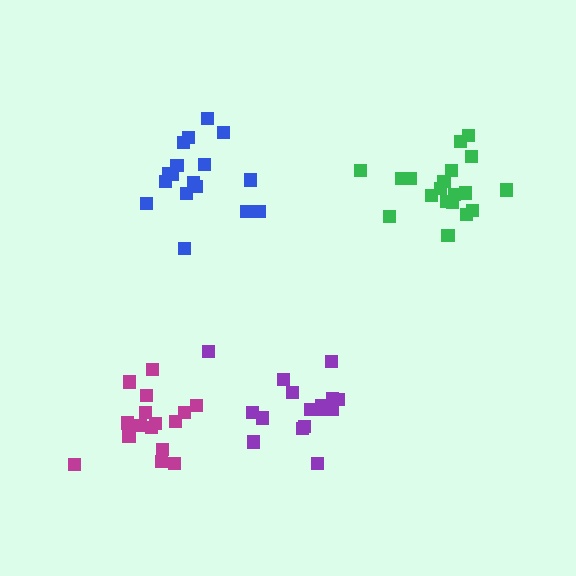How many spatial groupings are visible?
There are 4 spatial groupings.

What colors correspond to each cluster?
The clusters are colored: magenta, green, purple, blue.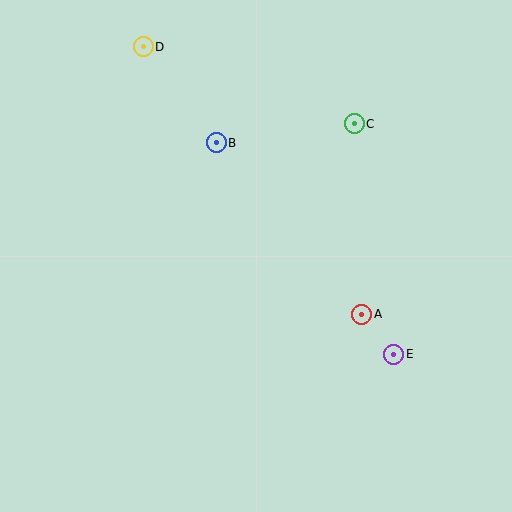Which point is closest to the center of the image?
Point B at (216, 143) is closest to the center.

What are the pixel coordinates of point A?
Point A is at (362, 314).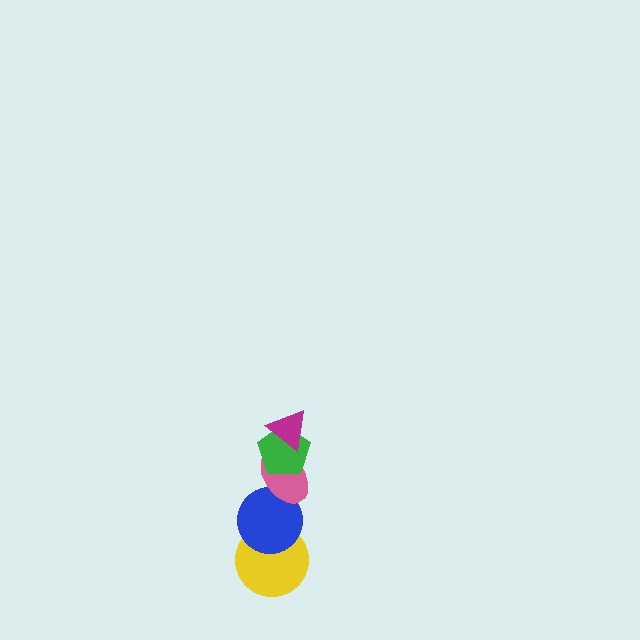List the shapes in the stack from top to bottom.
From top to bottom: the magenta triangle, the green pentagon, the pink ellipse, the blue circle, the yellow circle.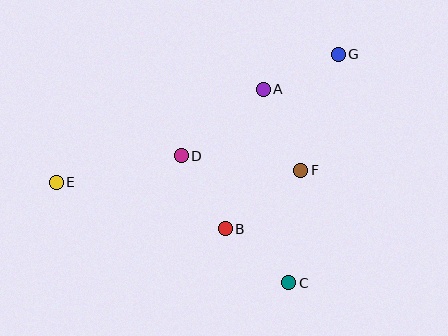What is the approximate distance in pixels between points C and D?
The distance between C and D is approximately 167 pixels.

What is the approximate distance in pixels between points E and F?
The distance between E and F is approximately 245 pixels.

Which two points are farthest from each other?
Points E and G are farthest from each other.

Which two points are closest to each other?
Points A and G are closest to each other.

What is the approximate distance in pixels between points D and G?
The distance between D and G is approximately 187 pixels.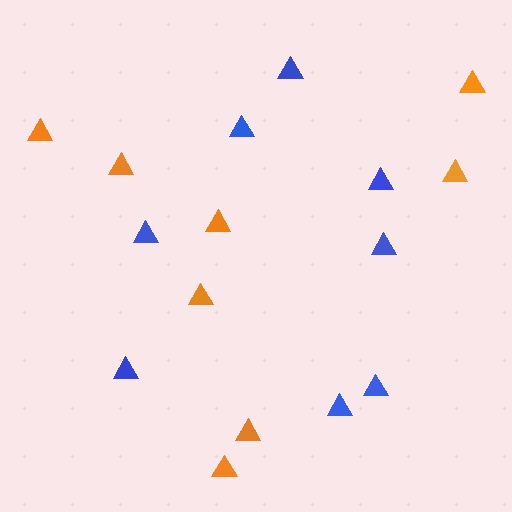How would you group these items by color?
There are 2 groups: one group of orange triangles (8) and one group of blue triangles (8).